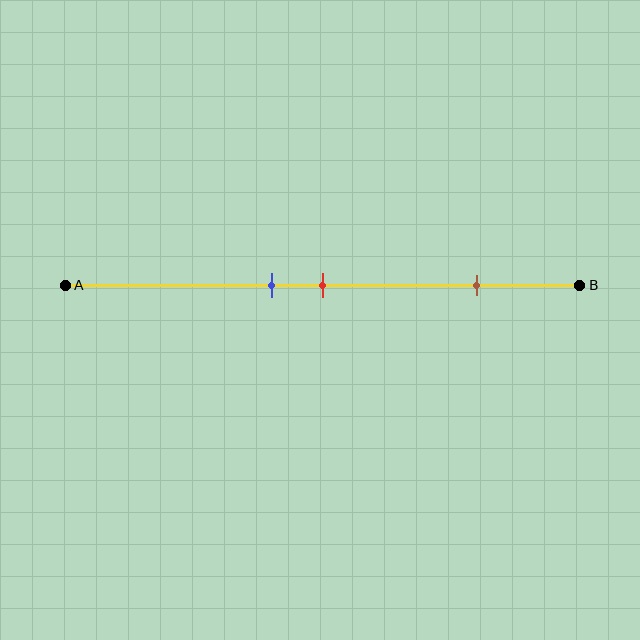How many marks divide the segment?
There are 3 marks dividing the segment.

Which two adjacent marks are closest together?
The blue and red marks are the closest adjacent pair.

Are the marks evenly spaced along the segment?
No, the marks are not evenly spaced.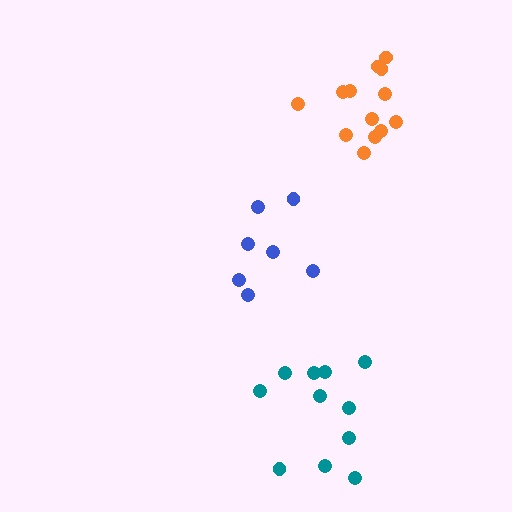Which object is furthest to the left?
The blue cluster is leftmost.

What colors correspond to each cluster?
The clusters are colored: teal, blue, orange.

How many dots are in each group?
Group 1: 11 dots, Group 2: 7 dots, Group 3: 13 dots (31 total).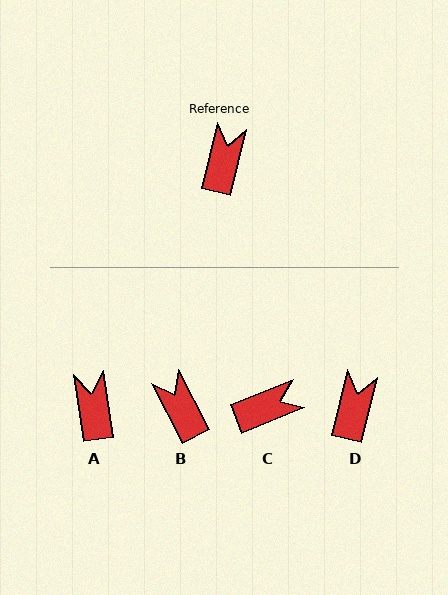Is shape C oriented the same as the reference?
No, it is off by about 54 degrees.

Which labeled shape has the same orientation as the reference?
D.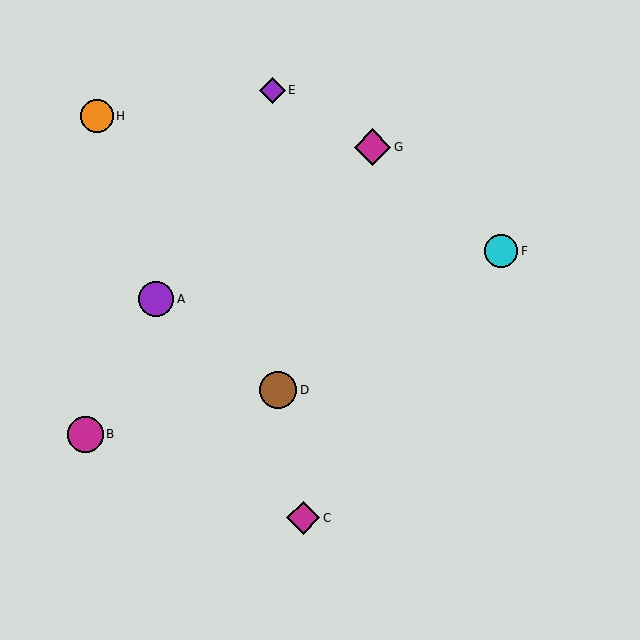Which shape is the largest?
The brown circle (labeled D) is the largest.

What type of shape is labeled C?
Shape C is a magenta diamond.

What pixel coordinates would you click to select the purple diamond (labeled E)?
Click at (272, 90) to select the purple diamond E.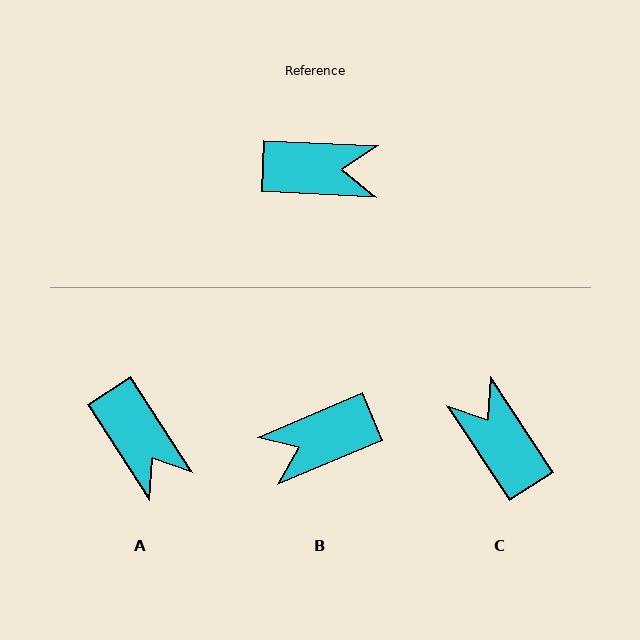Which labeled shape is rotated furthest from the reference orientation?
B, about 154 degrees away.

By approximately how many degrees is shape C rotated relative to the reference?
Approximately 126 degrees counter-clockwise.